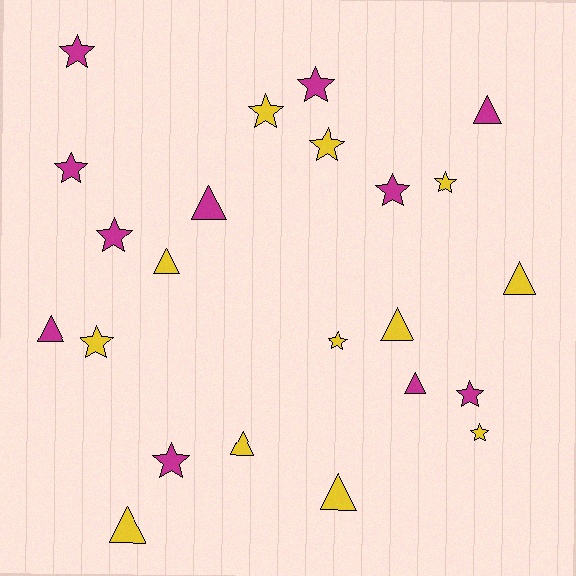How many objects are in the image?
There are 23 objects.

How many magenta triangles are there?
There are 4 magenta triangles.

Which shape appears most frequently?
Star, with 13 objects.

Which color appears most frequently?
Yellow, with 12 objects.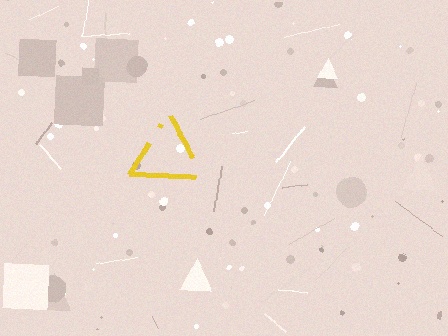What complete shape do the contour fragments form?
The contour fragments form a triangle.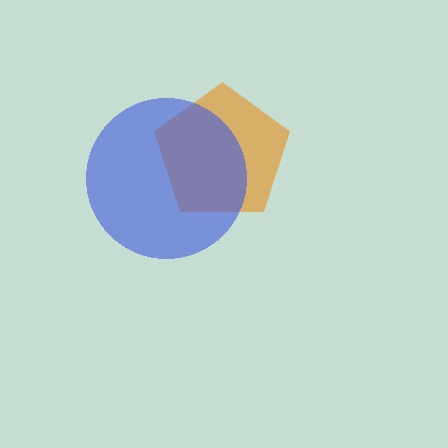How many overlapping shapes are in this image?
There are 2 overlapping shapes in the image.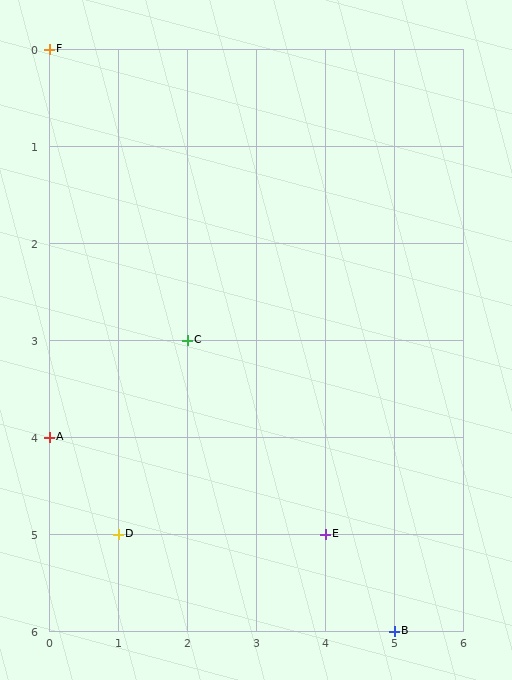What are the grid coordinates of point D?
Point D is at grid coordinates (1, 5).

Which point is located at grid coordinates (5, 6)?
Point B is at (5, 6).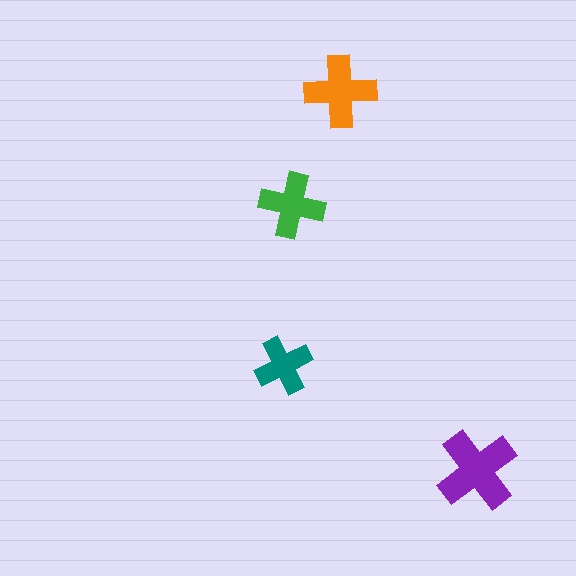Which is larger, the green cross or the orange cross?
The orange one.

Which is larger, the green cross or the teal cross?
The green one.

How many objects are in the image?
There are 4 objects in the image.